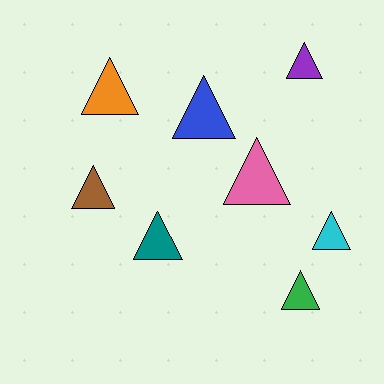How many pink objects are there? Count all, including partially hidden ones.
There is 1 pink object.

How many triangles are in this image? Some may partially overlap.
There are 8 triangles.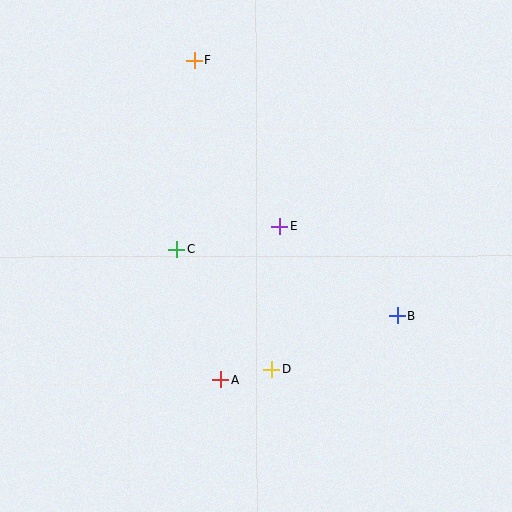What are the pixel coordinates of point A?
Point A is at (221, 380).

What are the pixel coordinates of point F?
Point F is at (194, 60).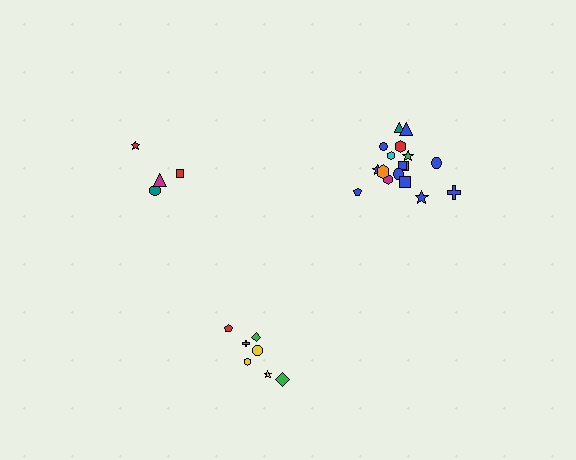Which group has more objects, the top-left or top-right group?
The top-right group.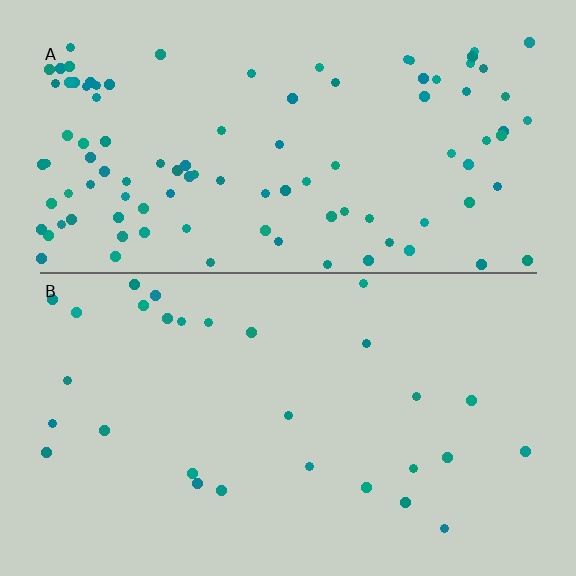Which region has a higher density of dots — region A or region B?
A (the top).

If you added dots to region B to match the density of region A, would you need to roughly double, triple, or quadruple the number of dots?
Approximately triple.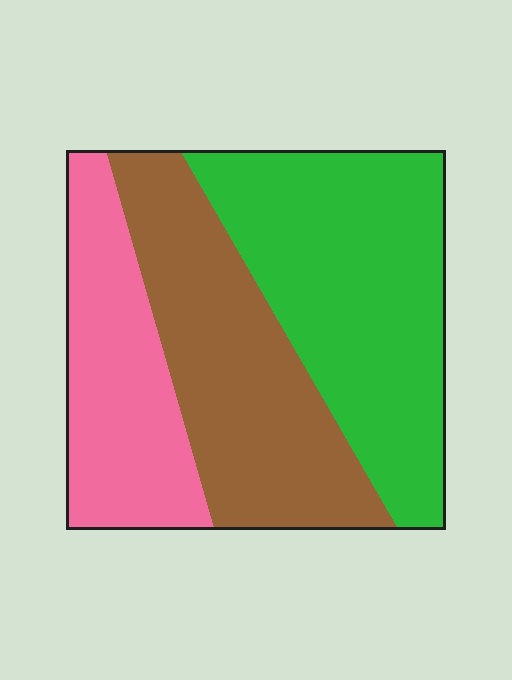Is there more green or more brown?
Green.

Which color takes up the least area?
Pink, at roughly 25%.